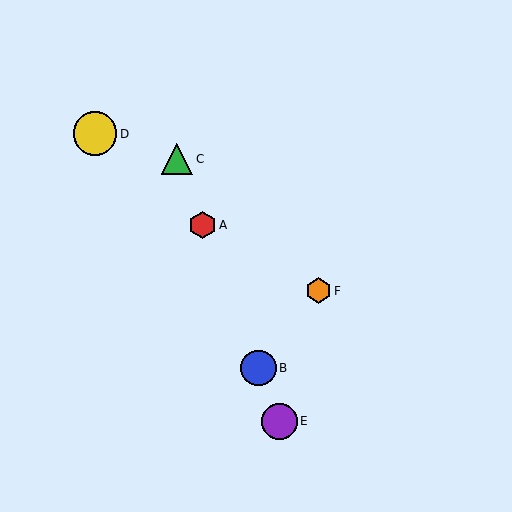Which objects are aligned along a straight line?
Objects A, B, C, E are aligned along a straight line.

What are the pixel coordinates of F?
Object F is at (319, 291).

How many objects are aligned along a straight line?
4 objects (A, B, C, E) are aligned along a straight line.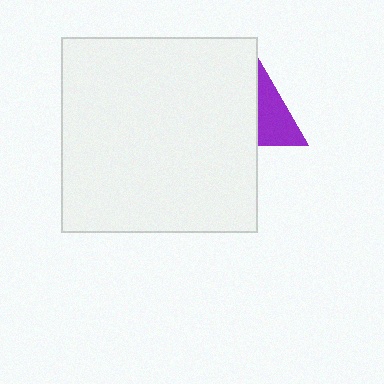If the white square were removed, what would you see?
You would see the complete purple triangle.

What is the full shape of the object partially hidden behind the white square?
The partially hidden object is a purple triangle.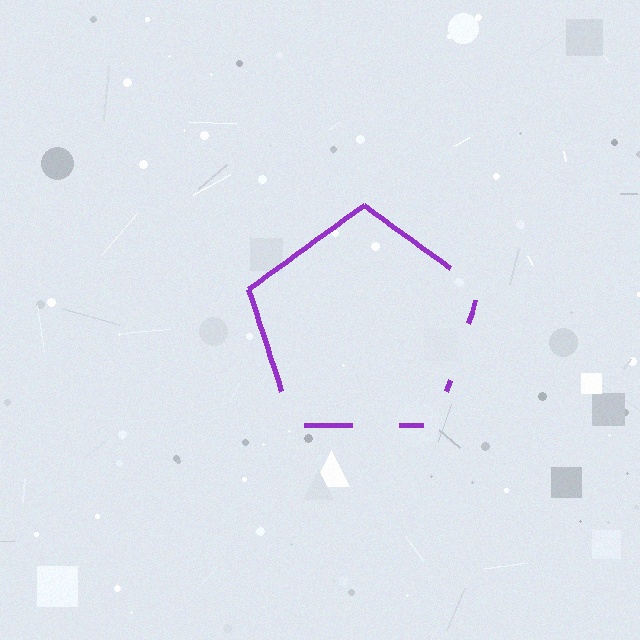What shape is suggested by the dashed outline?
The dashed outline suggests a pentagon.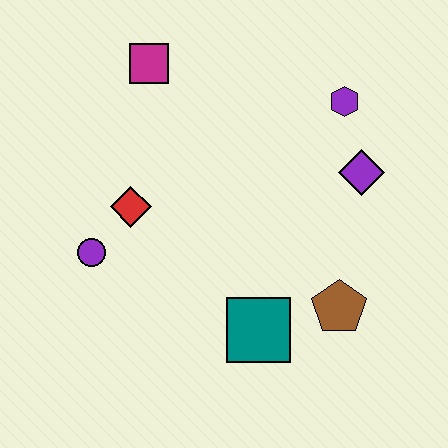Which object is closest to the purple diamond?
The purple hexagon is closest to the purple diamond.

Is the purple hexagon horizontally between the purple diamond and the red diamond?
Yes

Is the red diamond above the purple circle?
Yes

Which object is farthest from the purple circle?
The purple hexagon is farthest from the purple circle.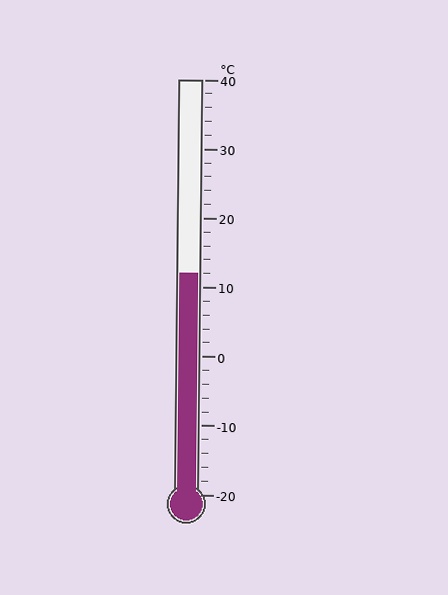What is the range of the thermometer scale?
The thermometer scale ranges from -20°C to 40°C.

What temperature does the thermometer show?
The thermometer shows approximately 12°C.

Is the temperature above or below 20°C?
The temperature is below 20°C.